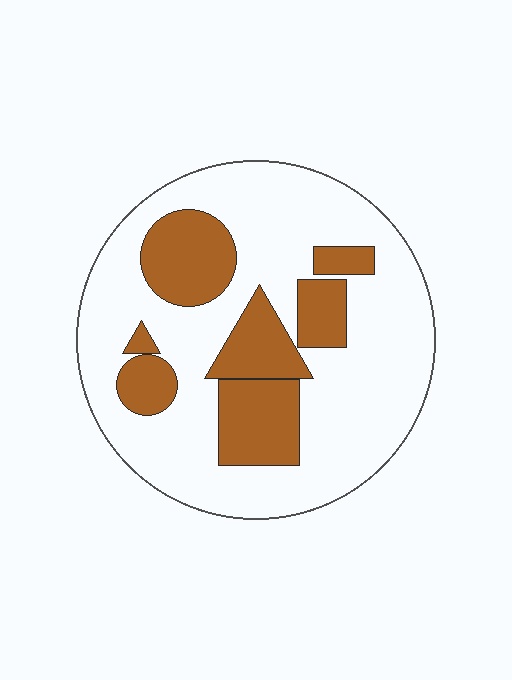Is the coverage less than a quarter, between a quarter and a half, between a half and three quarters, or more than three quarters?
Between a quarter and a half.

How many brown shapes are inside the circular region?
7.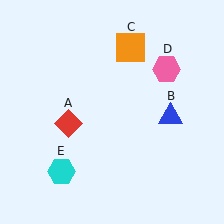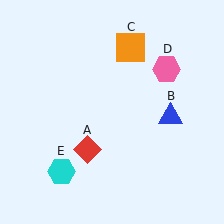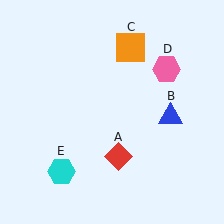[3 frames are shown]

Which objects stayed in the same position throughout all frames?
Blue triangle (object B) and orange square (object C) and pink hexagon (object D) and cyan hexagon (object E) remained stationary.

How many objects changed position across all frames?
1 object changed position: red diamond (object A).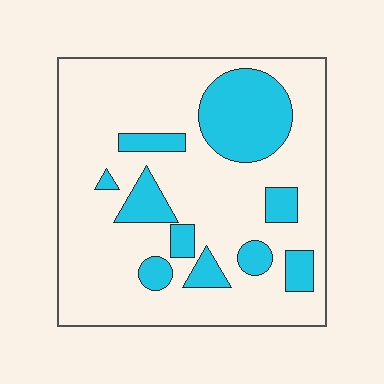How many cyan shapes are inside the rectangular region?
10.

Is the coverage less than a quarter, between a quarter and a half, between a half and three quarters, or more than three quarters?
Less than a quarter.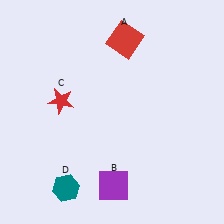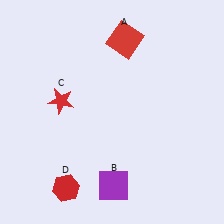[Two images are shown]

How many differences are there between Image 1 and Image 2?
There is 1 difference between the two images.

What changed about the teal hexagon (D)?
In Image 1, D is teal. In Image 2, it changed to red.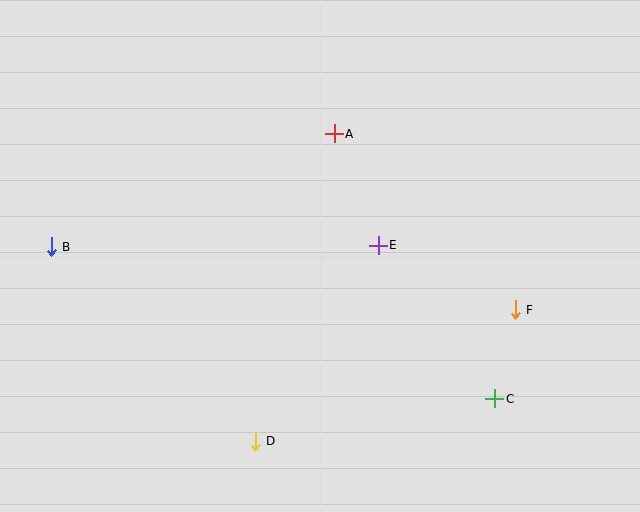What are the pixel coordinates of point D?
Point D is at (255, 441).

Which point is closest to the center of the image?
Point E at (378, 245) is closest to the center.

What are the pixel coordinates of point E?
Point E is at (378, 245).